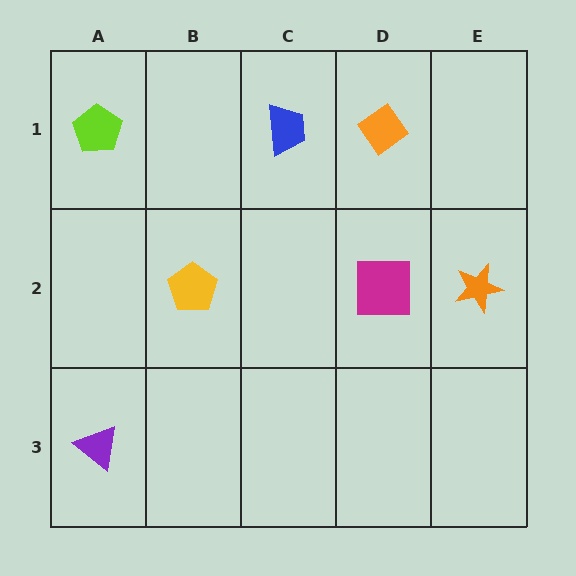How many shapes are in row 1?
3 shapes.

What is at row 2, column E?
An orange star.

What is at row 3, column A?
A purple triangle.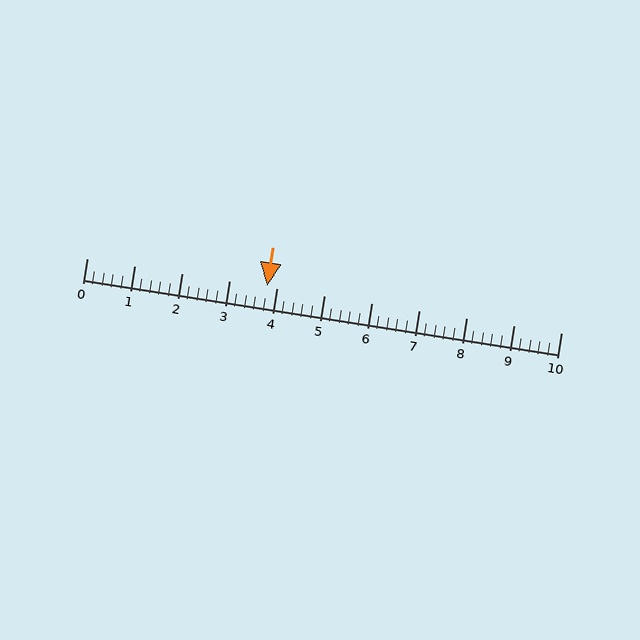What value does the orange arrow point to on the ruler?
The orange arrow points to approximately 3.8.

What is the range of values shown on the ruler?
The ruler shows values from 0 to 10.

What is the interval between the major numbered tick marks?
The major tick marks are spaced 1 units apart.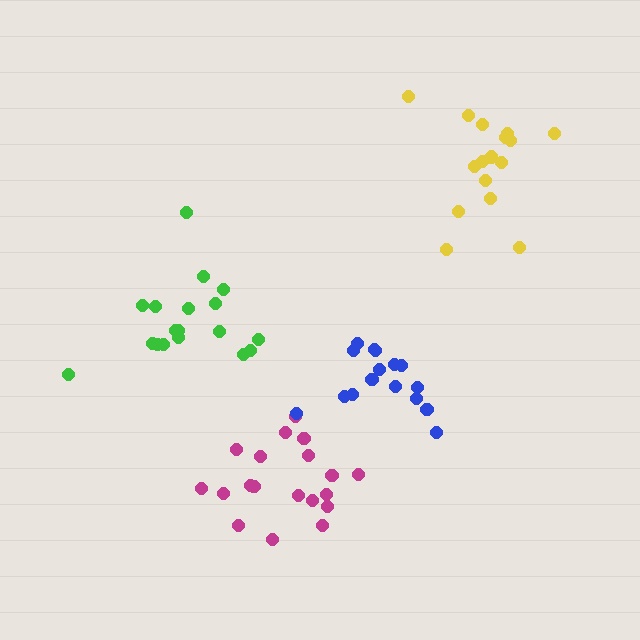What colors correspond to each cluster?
The clusters are colored: magenta, blue, green, yellow.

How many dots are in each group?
Group 1: 19 dots, Group 2: 16 dots, Group 3: 18 dots, Group 4: 16 dots (69 total).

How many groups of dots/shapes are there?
There are 4 groups.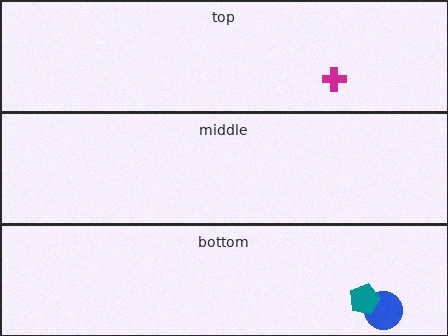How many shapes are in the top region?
1.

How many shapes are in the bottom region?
2.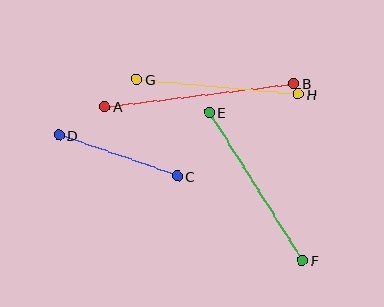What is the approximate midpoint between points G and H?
The midpoint is at approximately (218, 87) pixels.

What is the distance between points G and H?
The distance is approximately 162 pixels.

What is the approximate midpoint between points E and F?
The midpoint is at approximately (256, 187) pixels.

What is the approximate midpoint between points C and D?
The midpoint is at approximately (118, 156) pixels.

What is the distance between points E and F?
The distance is approximately 175 pixels.